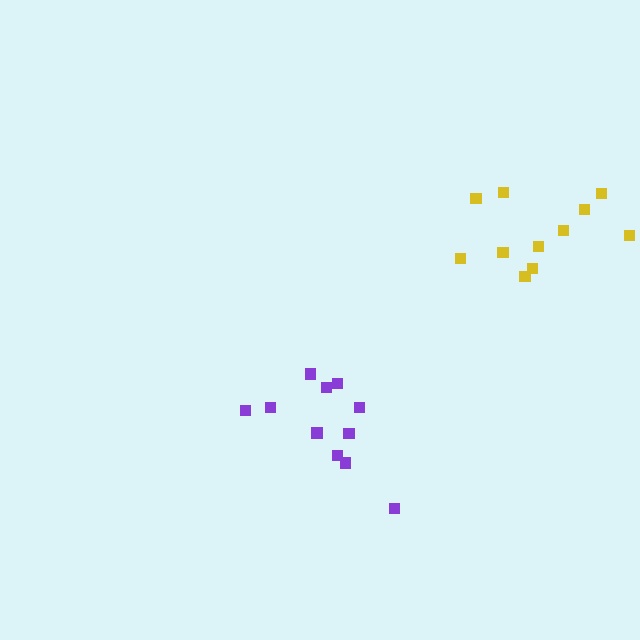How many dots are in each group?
Group 1: 11 dots, Group 2: 11 dots (22 total).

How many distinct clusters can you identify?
There are 2 distinct clusters.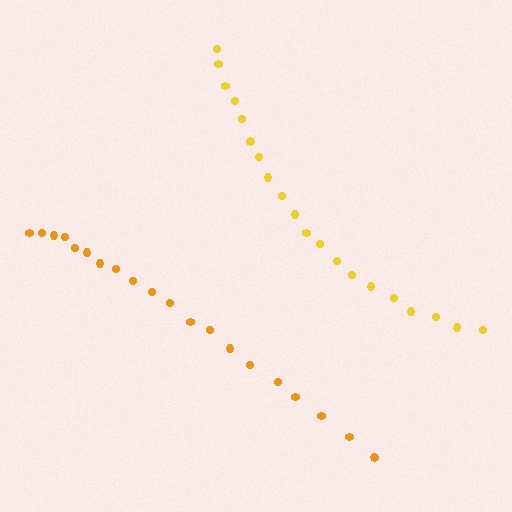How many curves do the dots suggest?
There are 2 distinct paths.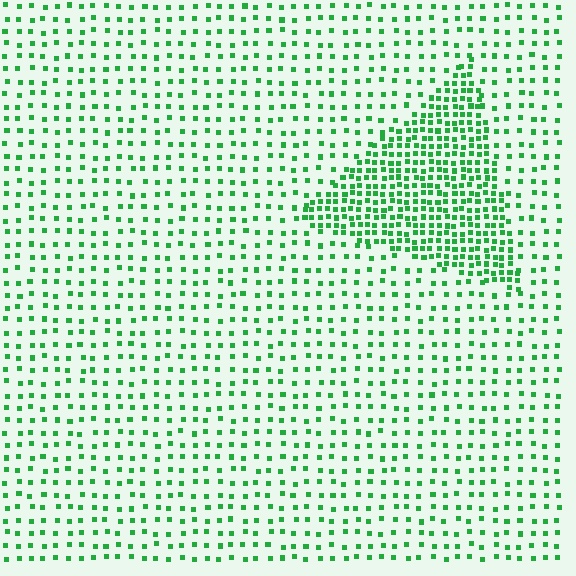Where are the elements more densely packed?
The elements are more densely packed inside the triangle boundary.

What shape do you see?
I see a triangle.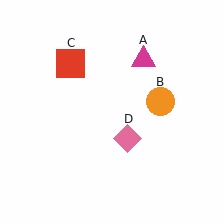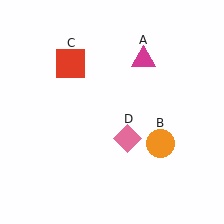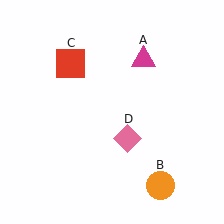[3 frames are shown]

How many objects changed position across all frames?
1 object changed position: orange circle (object B).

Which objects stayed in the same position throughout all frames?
Magenta triangle (object A) and red square (object C) and pink diamond (object D) remained stationary.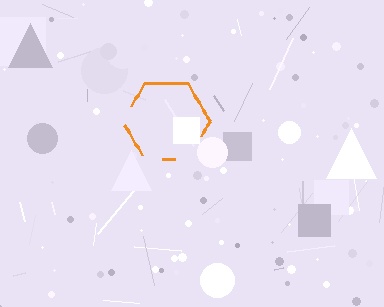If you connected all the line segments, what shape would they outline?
They would outline a hexagon.